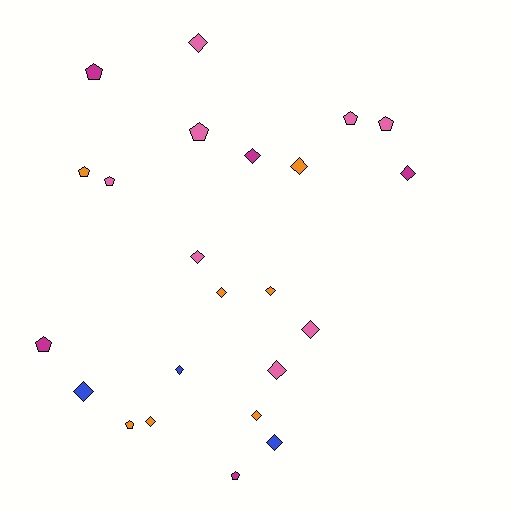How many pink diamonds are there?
There are 4 pink diamonds.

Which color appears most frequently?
Pink, with 8 objects.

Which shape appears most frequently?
Diamond, with 14 objects.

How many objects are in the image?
There are 23 objects.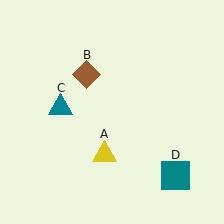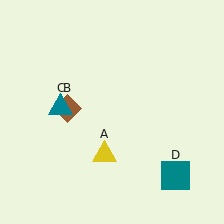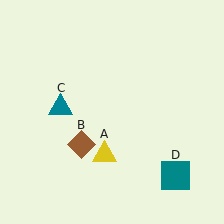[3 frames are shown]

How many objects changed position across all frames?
1 object changed position: brown diamond (object B).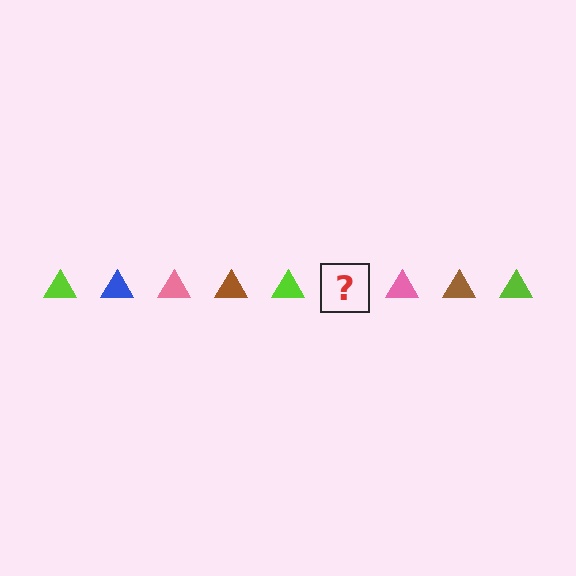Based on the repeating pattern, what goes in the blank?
The blank should be a blue triangle.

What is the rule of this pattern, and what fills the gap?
The rule is that the pattern cycles through lime, blue, pink, brown triangles. The gap should be filled with a blue triangle.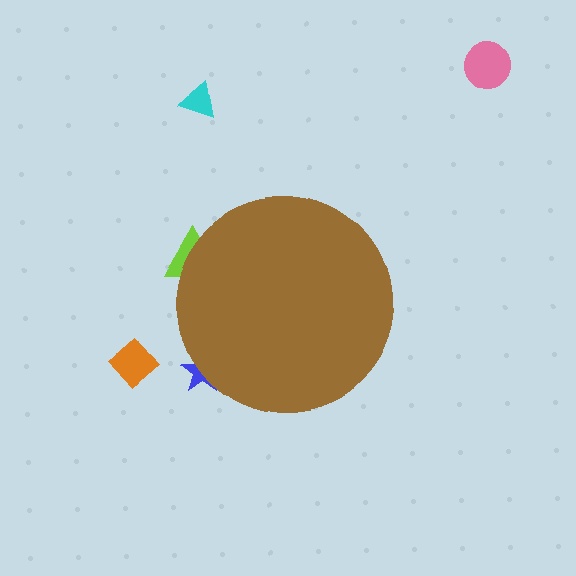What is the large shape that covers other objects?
A brown circle.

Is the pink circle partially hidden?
No, the pink circle is fully visible.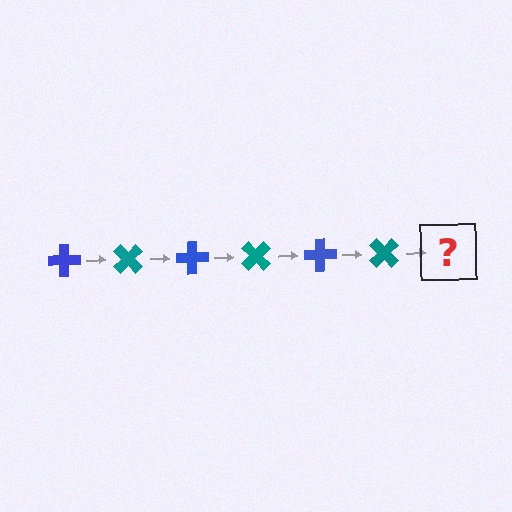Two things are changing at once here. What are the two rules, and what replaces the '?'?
The two rules are that it rotates 45 degrees each step and the color cycles through blue and teal. The '?' should be a blue cross, rotated 270 degrees from the start.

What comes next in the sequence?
The next element should be a blue cross, rotated 270 degrees from the start.